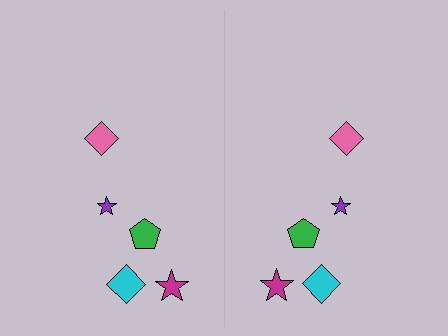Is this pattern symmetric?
Yes, this pattern has bilateral (reflection) symmetry.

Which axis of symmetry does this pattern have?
The pattern has a vertical axis of symmetry running through the center of the image.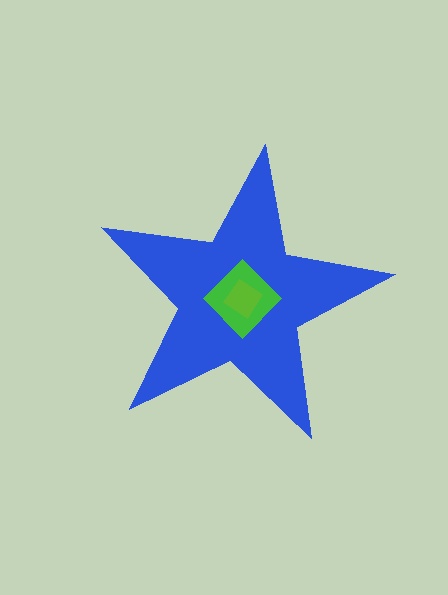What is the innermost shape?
The lime diamond.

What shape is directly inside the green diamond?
The lime diamond.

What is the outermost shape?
The blue star.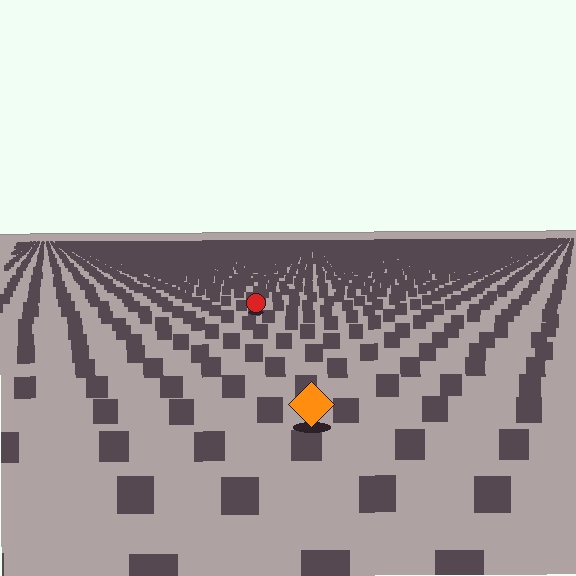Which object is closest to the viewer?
The orange diamond is closest. The texture marks near it are larger and more spread out.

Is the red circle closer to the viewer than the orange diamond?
No. The orange diamond is closer — you can tell from the texture gradient: the ground texture is coarser near it.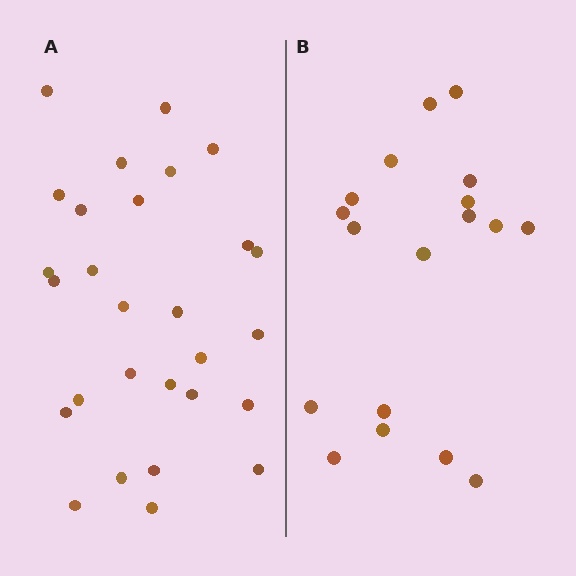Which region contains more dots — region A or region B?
Region A (the left region) has more dots.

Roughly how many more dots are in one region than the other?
Region A has roughly 10 or so more dots than region B.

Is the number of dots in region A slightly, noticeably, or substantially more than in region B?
Region A has substantially more. The ratio is roughly 1.6 to 1.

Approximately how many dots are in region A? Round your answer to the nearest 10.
About 30 dots. (The exact count is 28, which rounds to 30.)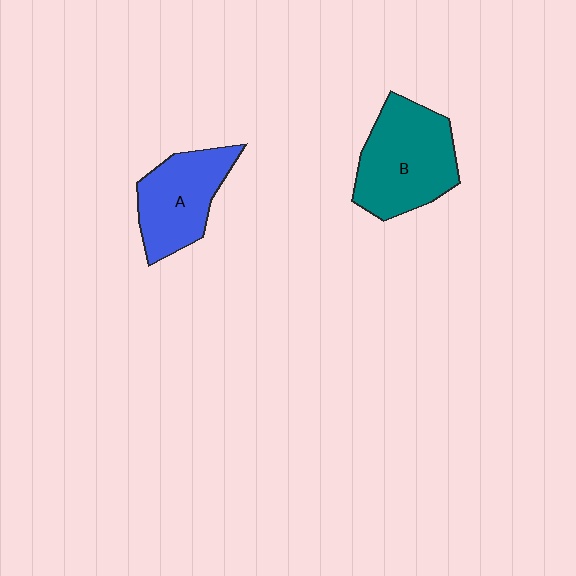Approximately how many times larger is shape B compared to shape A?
Approximately 1.3 times.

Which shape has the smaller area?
Shape A (blue).